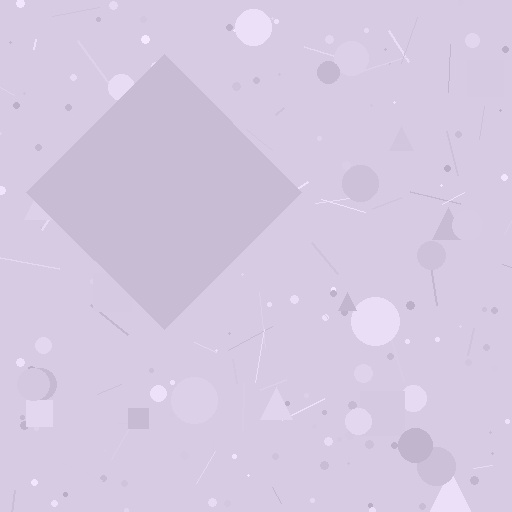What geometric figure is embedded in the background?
A diamond is embedded in the background.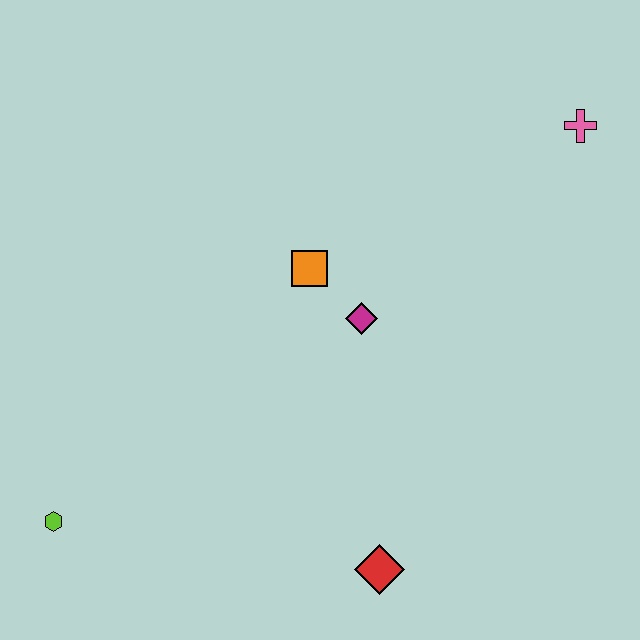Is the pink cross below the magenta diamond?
No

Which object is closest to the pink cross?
The magenta diamond is closest to the pink cross.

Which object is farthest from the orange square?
The lime hexagon is farthest from the orange square.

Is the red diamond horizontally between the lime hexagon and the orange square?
No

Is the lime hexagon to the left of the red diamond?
Yes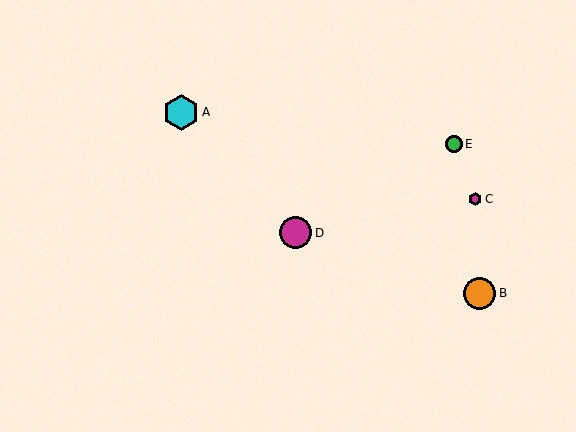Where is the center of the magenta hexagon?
The center of the magenta hexagon is at (475, 199).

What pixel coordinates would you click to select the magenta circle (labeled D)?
Click at (296, 233) to select the magenta circle D.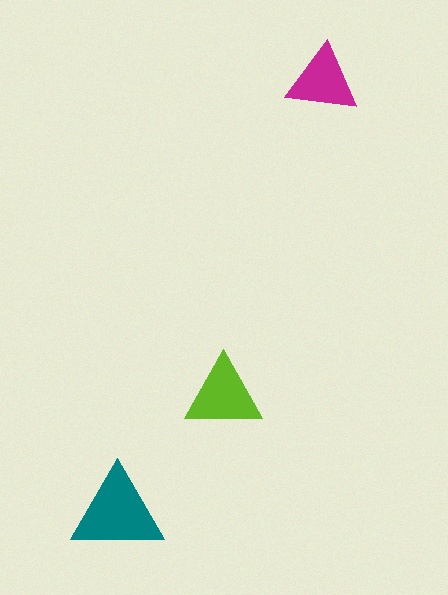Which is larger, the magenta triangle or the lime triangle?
The lime one.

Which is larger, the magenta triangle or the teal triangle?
The teal one.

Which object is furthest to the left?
The teal triangle is leftmost.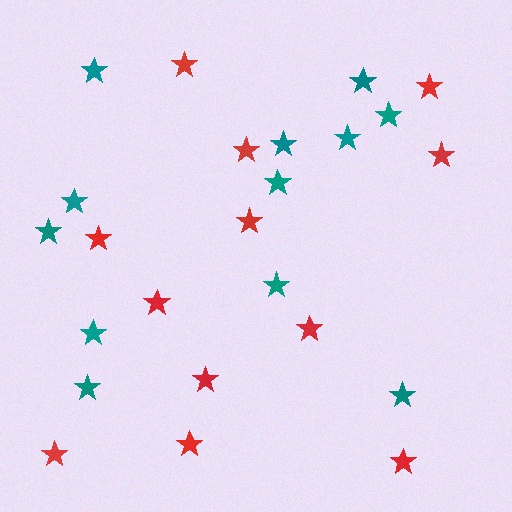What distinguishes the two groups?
There are 2 groups: one group of teal stars (12) and one group of red stars (12).